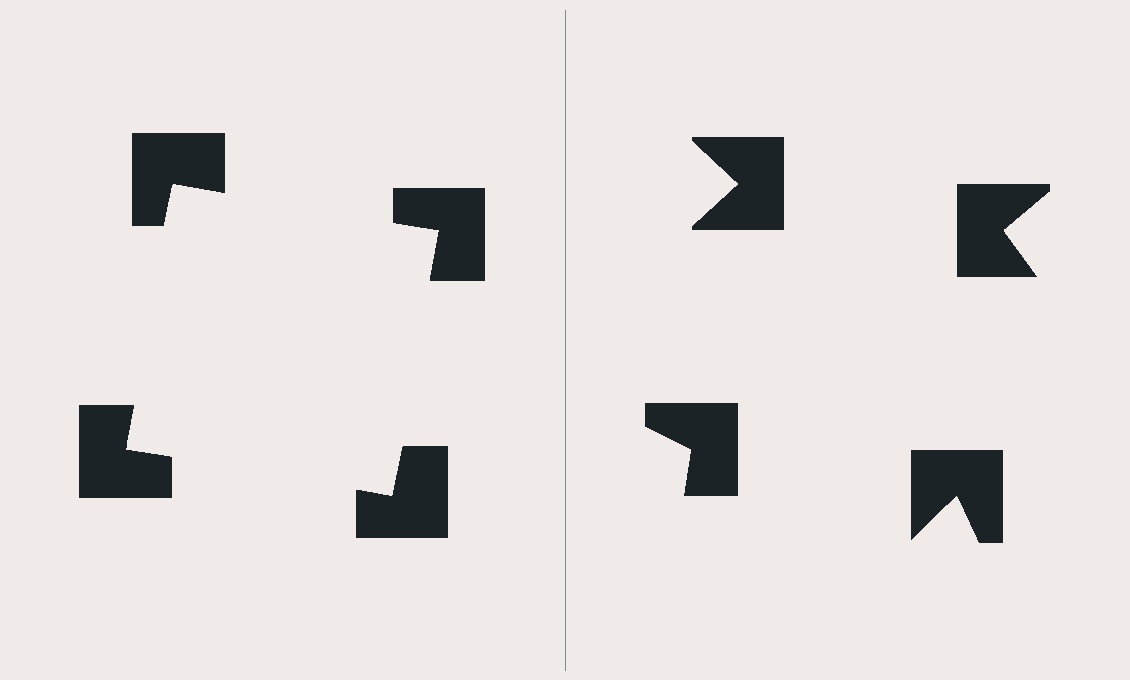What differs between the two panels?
The notched squares are positioned identically on both sides; only the wedge orientations differ. On the left they align to a square; on the right they are misaligned.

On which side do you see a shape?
An illusory square appears on the left side. On the right side the wedge cuts are rotated, so no coherent shape forms.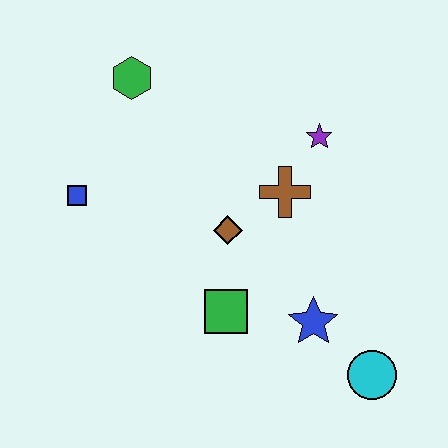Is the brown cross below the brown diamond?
No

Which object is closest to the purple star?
The brown cross is closest to the purple star.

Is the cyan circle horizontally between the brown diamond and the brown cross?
No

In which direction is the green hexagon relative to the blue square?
The green hexagon is above the blue square.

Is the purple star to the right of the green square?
Yes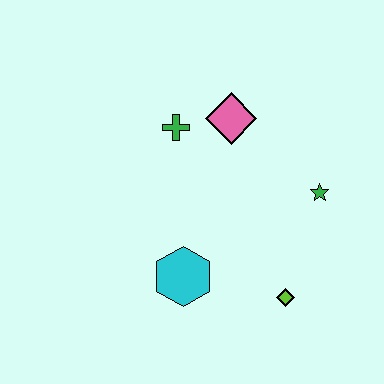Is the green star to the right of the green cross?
Yes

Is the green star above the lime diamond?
Yes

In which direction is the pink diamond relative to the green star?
The pink diamond is to the left of the green star.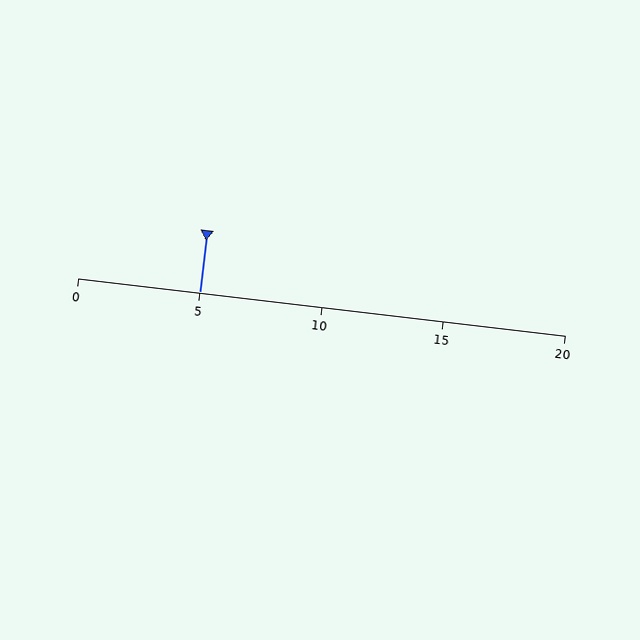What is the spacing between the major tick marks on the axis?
The major ticks are spaced 5 apart.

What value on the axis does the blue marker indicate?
The marker indicates approximately 5.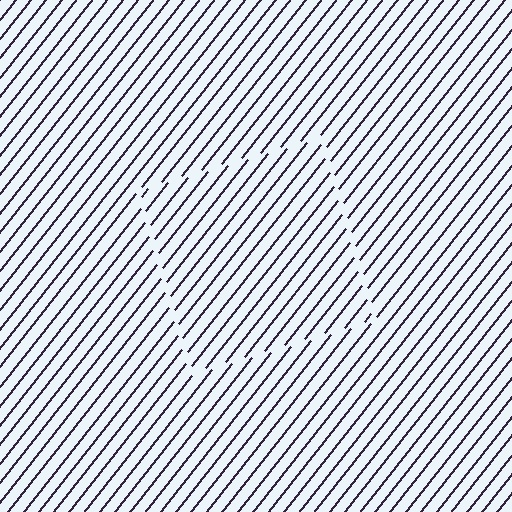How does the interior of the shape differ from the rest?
The interior of the shape contains the same grating, shifted by half a period — the contour is defined by the phase discontinuity where line-ends from the inner and outer gratings abut.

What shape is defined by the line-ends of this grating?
An illusory square. The interior of the shape contains the same grating, shifted by half a period — the contour is defined by the phase discontinuity where line-ends from the inner and outer gratings abut.